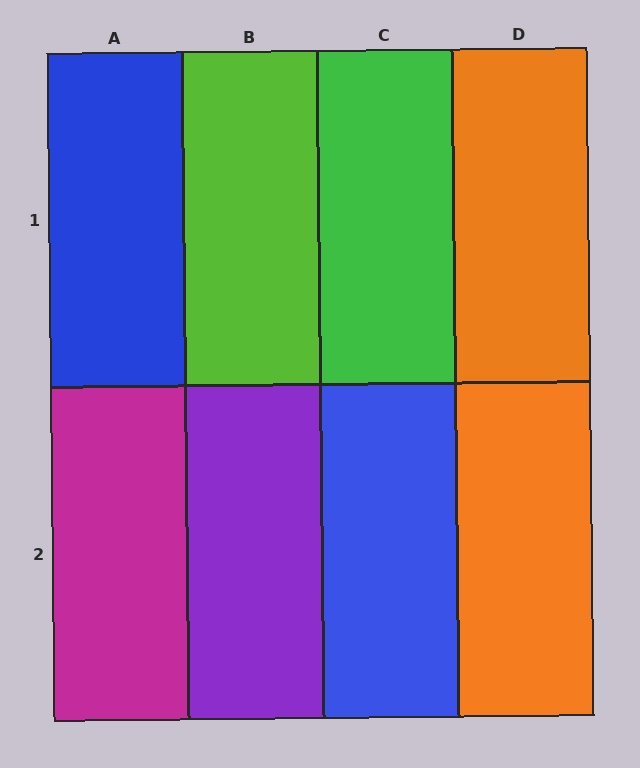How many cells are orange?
2 cells are orange.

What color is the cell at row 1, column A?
Blue.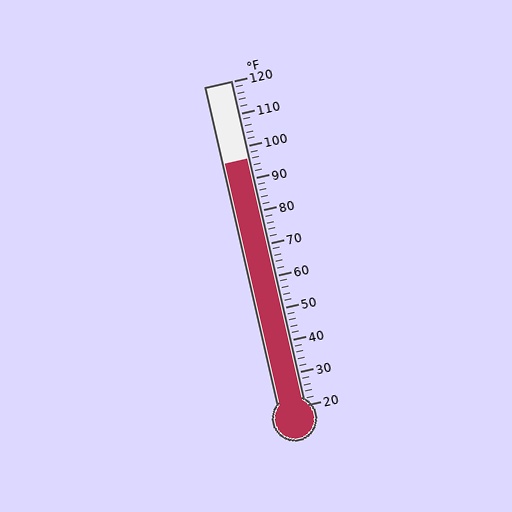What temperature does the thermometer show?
The thermometer shows approximately 96°F.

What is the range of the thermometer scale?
The thermometer scale ranges from 20°F to 120°F.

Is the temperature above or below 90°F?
The temperature is above 90°F.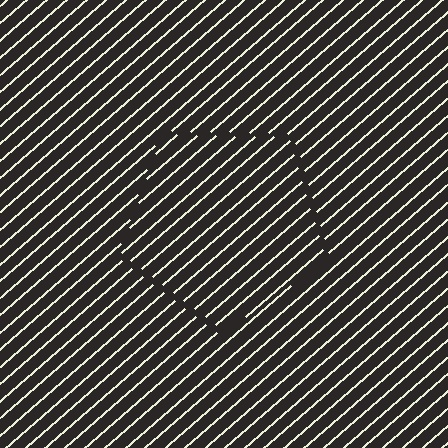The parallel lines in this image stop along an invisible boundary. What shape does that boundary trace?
An illusory pentagon. The interior of the shape contains the same grating, shifted by half a period — the contour is defined by the phase discontinuity where line-ends from the inner and outer gratings abut.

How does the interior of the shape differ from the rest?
The interior of the shape contains the same grating, shifted by half a period — the contour is defined by the phase discontinuity where line-ends from the inner and outer gratings abut.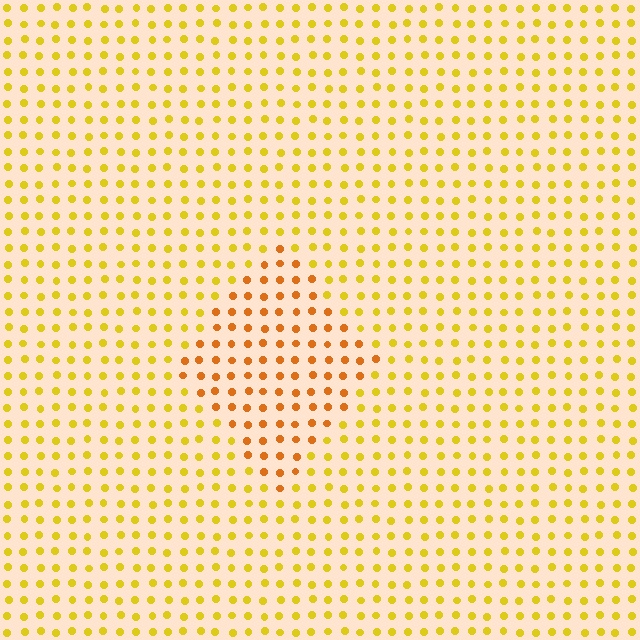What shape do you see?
I see a diamond.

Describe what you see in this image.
The image is filled with small yellow elements in a uniform arrangement. A diamond-shaped region is visible where the elements are tinted to a slightly different hue, forming a subtle color boundary.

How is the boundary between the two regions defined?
The boundary is defined purely by a slight shift in hue (about 29 degrees). Spacing, size, and orientation are identical on both sides.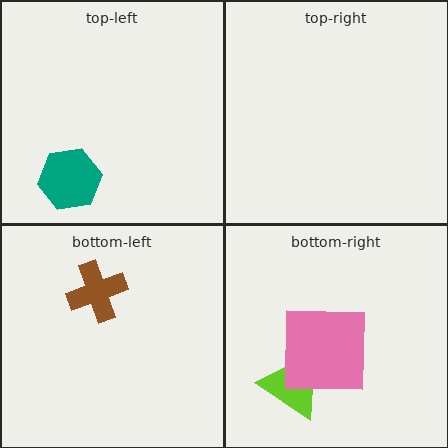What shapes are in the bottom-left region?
The brown cross.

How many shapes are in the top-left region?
1.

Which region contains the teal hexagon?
The top-left region.